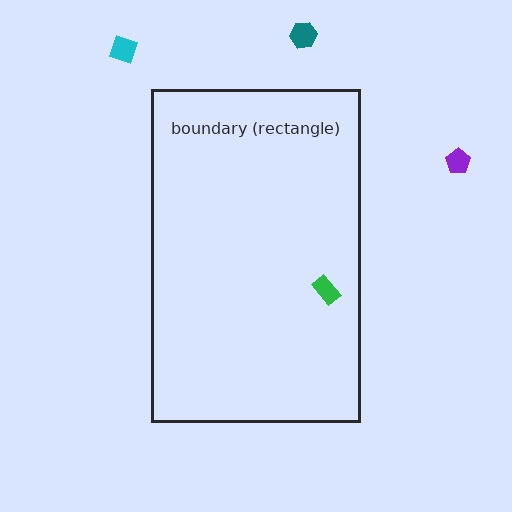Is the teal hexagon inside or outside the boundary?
Outside.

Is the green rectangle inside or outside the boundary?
Inside.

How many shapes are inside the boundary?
1 inside, 3 outside.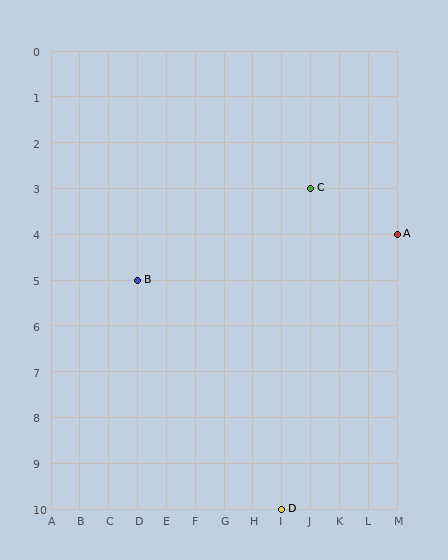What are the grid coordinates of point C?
Point C is at grid coordinates (J, 3).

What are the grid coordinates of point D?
Point D is at grid coordinates (I, 10).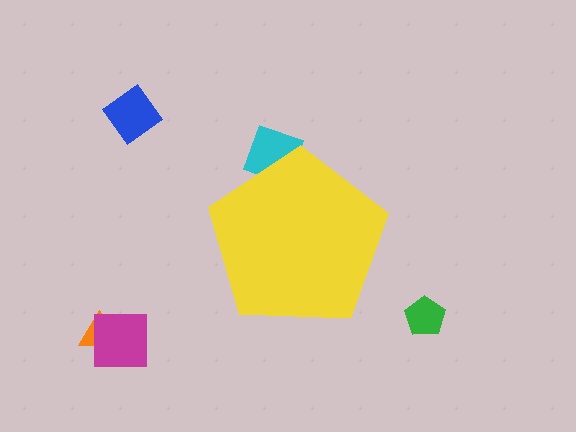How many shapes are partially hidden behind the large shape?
1 shape is partially hidden.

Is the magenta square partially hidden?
No, the magenta square is fully visible.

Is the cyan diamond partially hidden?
Yes, the cyan diamond is partially hidden behind the yellow pentagon.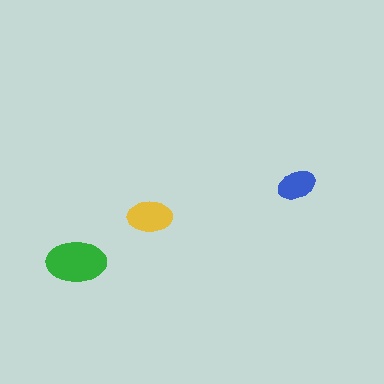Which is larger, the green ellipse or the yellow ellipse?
The green one.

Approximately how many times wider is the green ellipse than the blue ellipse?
About 1.5 times wider.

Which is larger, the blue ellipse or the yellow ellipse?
The yellow one.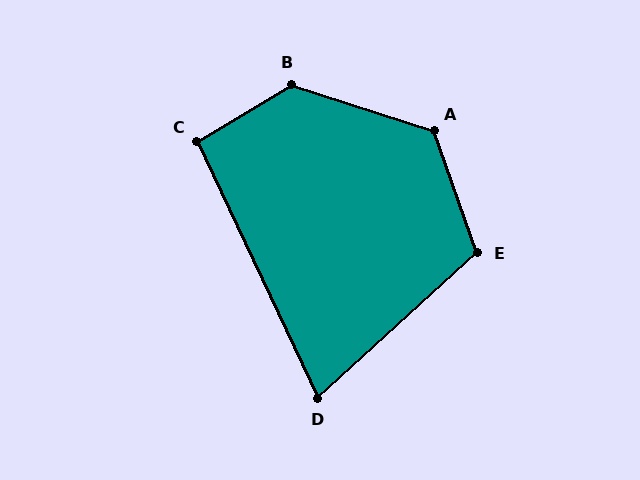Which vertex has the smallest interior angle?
D, at approximately 73 degrees.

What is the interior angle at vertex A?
Approximately 128 degrees (obtuse).